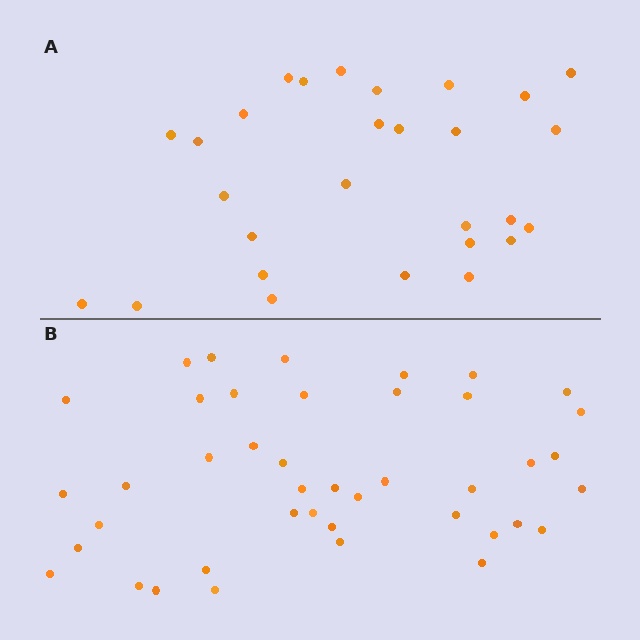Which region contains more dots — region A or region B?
Region B (the bottom region) has more dots.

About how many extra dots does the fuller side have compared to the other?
Region B has approximately 15 more dots than region A.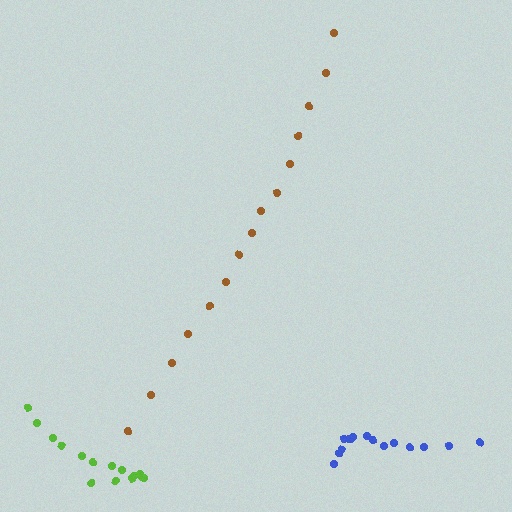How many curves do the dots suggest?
There are 3 distinct paths.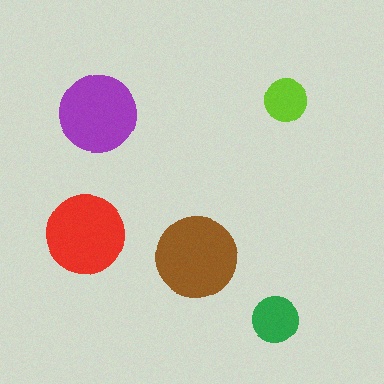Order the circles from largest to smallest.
the brown one, the red one, the purple one, the green one, the lime one.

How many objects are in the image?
There are 5 objects in the image.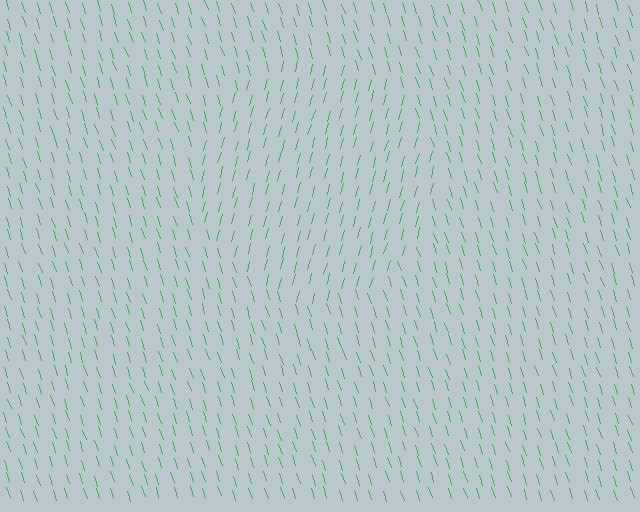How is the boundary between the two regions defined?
The boundary is defined purely by a change in line orientation (approximately 34 degrees difference). All lines are the same color and thickness.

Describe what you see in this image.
The image is filled with small green line segments. A circle region in the image has lines oriented differently from the surrounding lines, creating a visible texture boundary.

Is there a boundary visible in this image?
Yes, there is a texture boundary formed by a change in line orientation.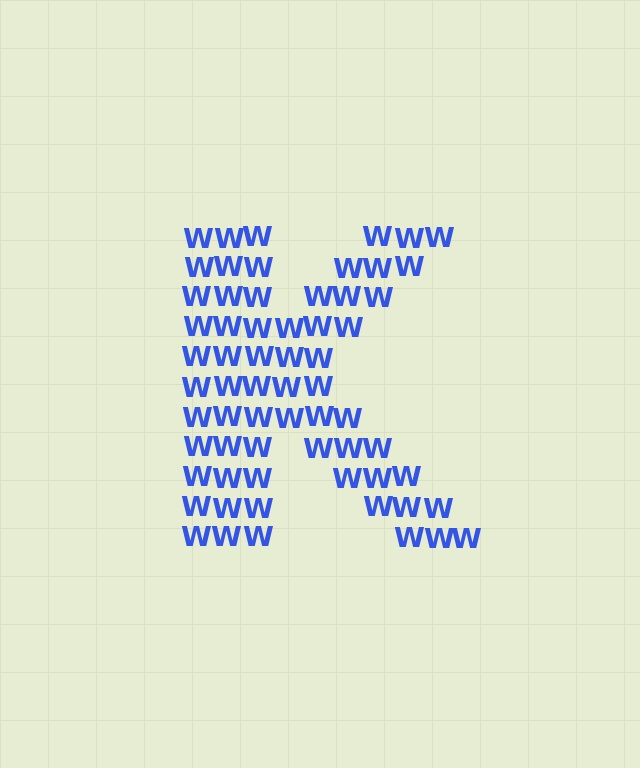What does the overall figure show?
The overall figure shows the letter K.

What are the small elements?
The small elements are letter W's.